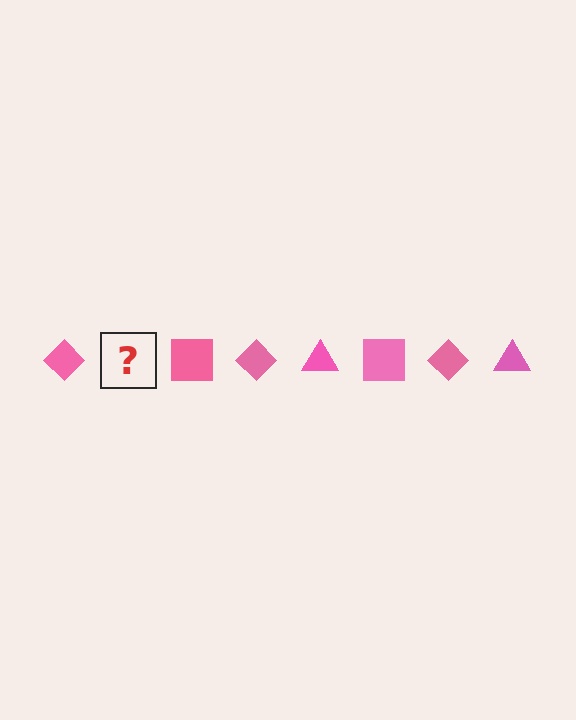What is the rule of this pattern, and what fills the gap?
The rule is that the pattern cycles through diamond, triangle, square shapes in pink. The gap should be filled with a pink triangle.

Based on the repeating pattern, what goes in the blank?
The blank should be a pink triangle.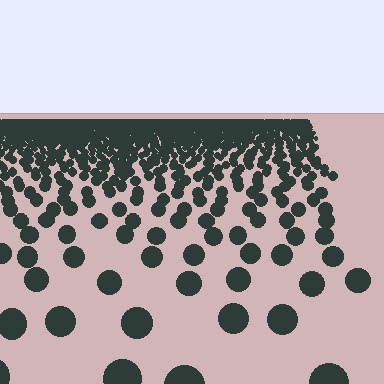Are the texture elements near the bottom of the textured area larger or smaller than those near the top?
Larger. Near the bottom, elements are closer to the viewer and appear at a bigger on-screen size.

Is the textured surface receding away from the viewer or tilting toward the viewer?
The surface is receding away from the viewer. Texture elements get smaller and denser toward the top.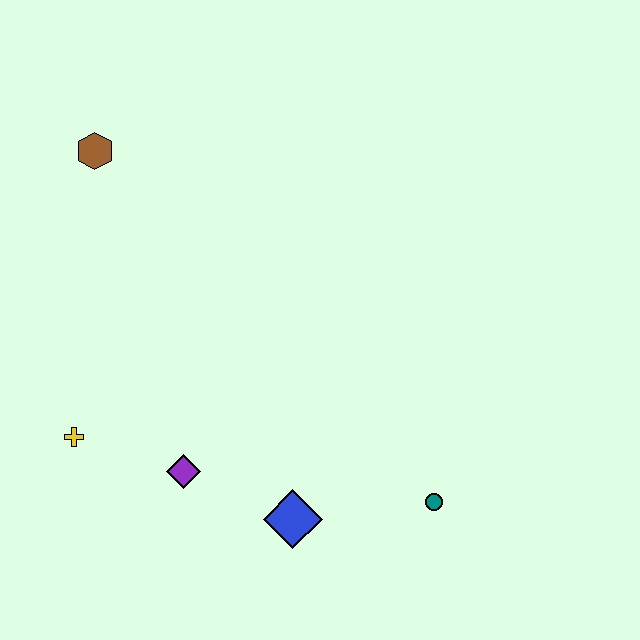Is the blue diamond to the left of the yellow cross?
No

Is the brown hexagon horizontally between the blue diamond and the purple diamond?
No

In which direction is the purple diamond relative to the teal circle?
The purple diamond is to the left of the teal circle.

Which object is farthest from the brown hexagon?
The teal circle is farthest from the brown hexagon.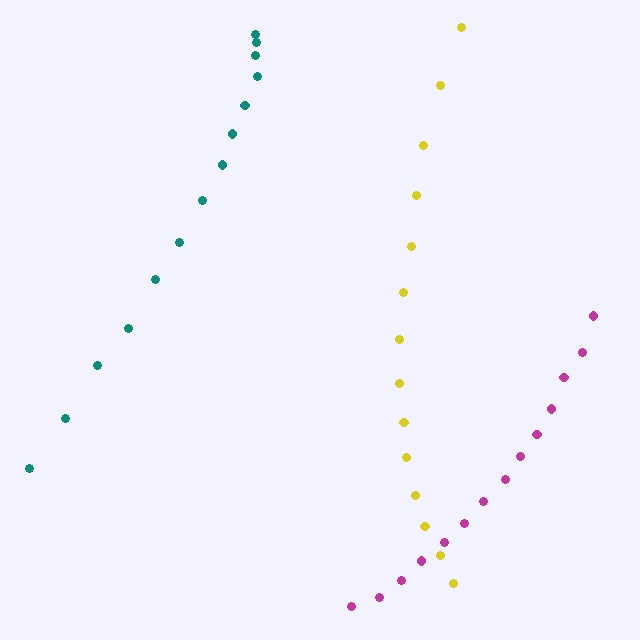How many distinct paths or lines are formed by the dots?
There are 3 distinct paths.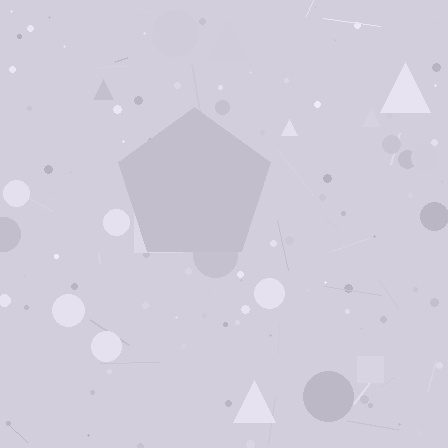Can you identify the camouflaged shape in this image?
The camouflaged shape is a pentagon.